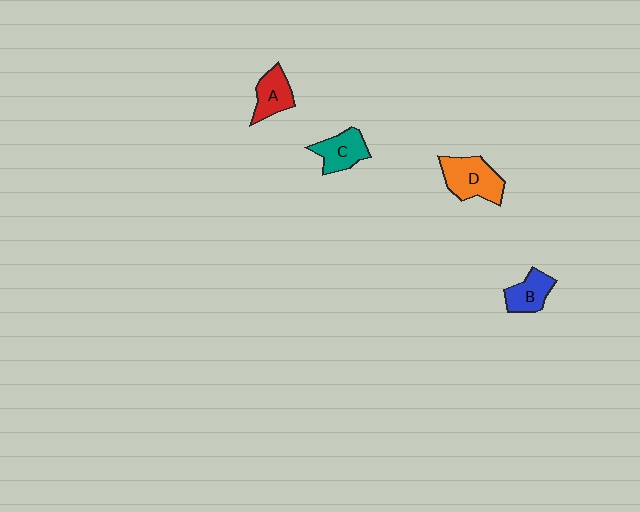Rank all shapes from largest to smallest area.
From largest to smallest: D (orange), C (teal), A (red), B (blue).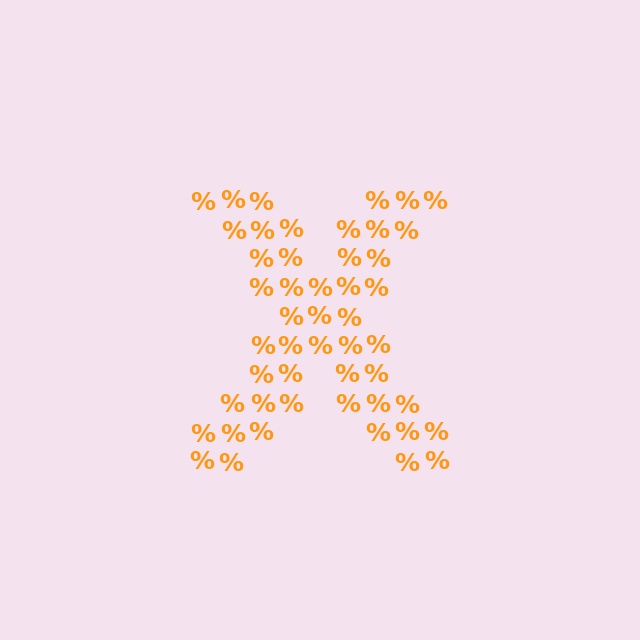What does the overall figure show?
The overall figure shows the letter X.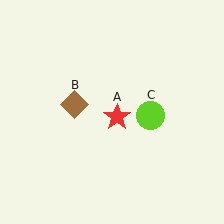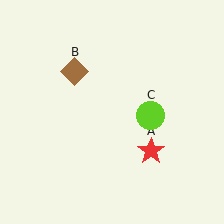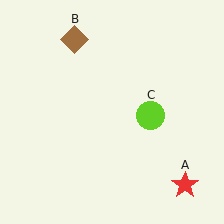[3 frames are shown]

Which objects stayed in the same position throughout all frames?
Lime circle (object C) remained stationary.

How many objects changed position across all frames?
2 objects changed position: red star (object A), brown diamond (object B).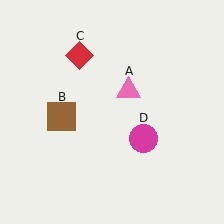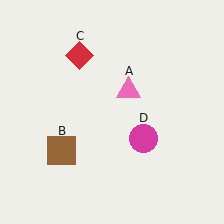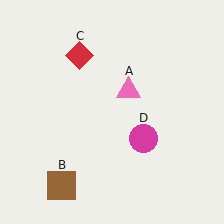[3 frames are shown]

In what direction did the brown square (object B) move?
The brown square (object B) moved down.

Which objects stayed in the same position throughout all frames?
Pink triangle (object A) and red diamond (object C) and magenta circle (object D) remained stationary.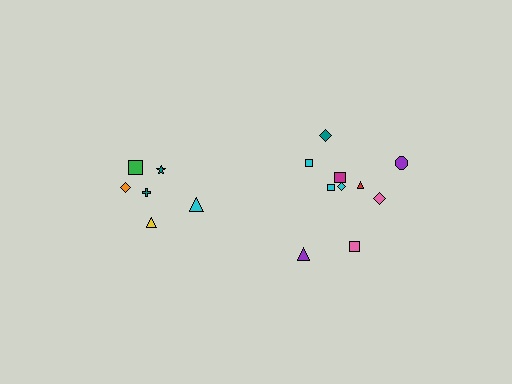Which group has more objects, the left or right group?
The right group.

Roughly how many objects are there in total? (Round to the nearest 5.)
Roughly 15 objects in total.